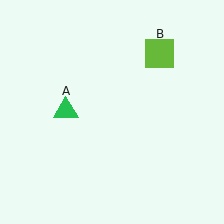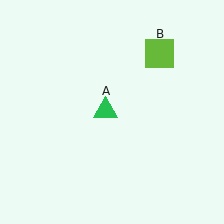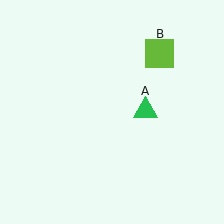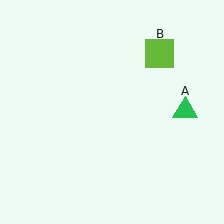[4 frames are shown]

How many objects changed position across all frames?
1 object changed position: green triangle (object A).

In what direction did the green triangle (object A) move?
The green triangle (object A) moved right.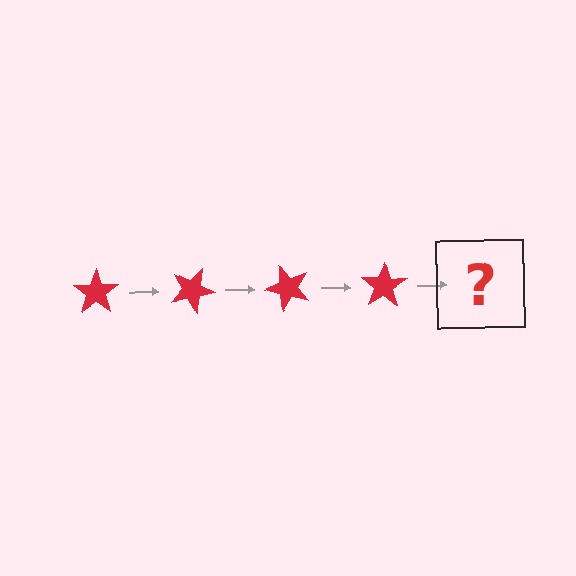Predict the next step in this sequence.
The next step is a red star rotated 100 degrees.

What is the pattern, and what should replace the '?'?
The pattern is that the star rotates 25 degrees each step. The '?' should be a red star rotated 100 degrees.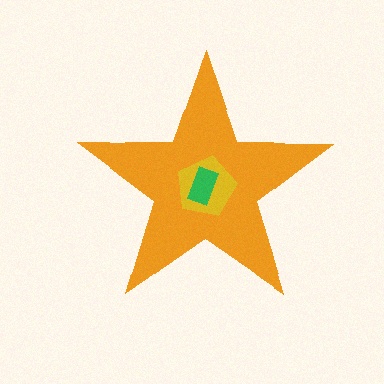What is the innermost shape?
The green rectangle.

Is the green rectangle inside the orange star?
Yes.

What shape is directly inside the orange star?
The yellow pentagon.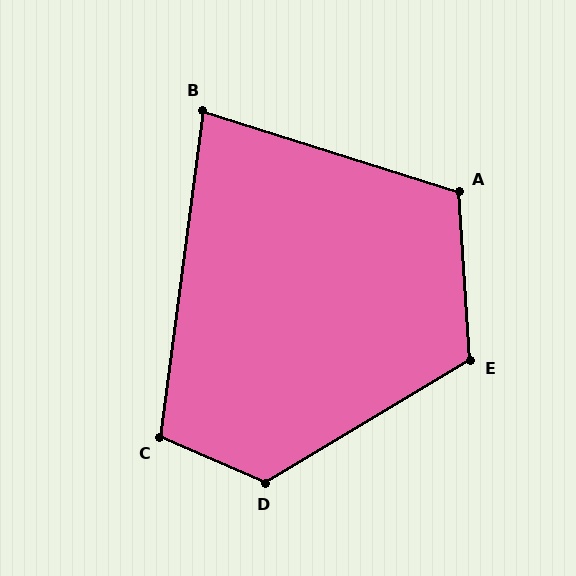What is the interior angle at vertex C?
Approximately 106 degrees (obtuse).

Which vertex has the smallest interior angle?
B, at approximately 80 degrees.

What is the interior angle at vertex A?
Approximately 111 degrees (obtuse).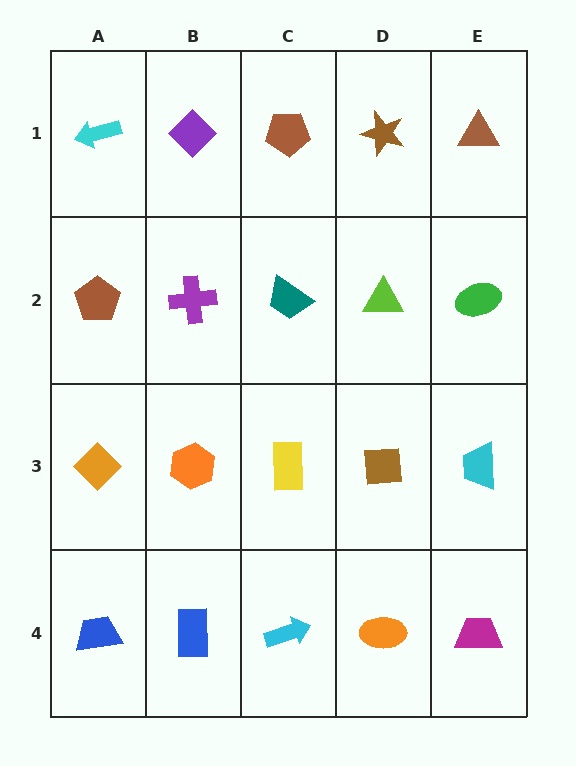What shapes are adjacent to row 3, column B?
A purple cross (row 2, column B), a blue rectangle (row 4, column B), an orange diamond (row 3, column A), a yellow rectangle (row 3, column C).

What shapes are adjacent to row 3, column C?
A teal trapezoid (row 2, column C), a cyan arrow (row 4, column C), an orange hexagon (row 3, column B), a brown square (row 3, column D).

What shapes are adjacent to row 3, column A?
A brown pentagon (row 2, column A), a blue trapezoid (row 4, column A), an orange hexagon (row 3, column B).